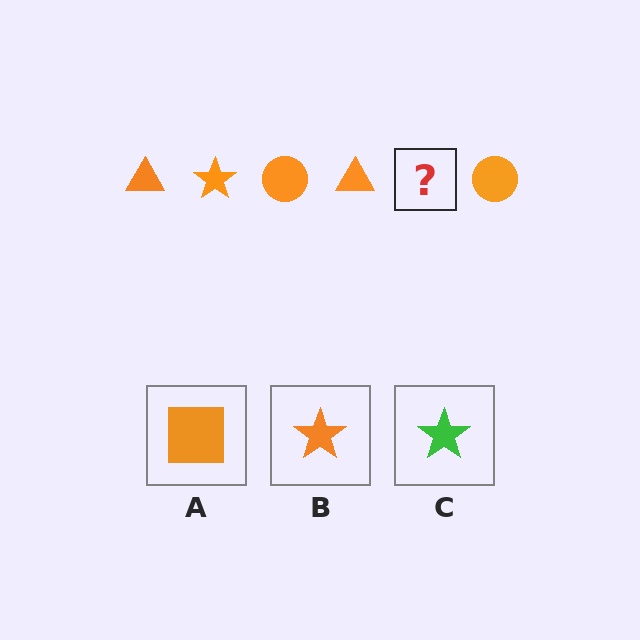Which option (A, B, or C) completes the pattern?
B.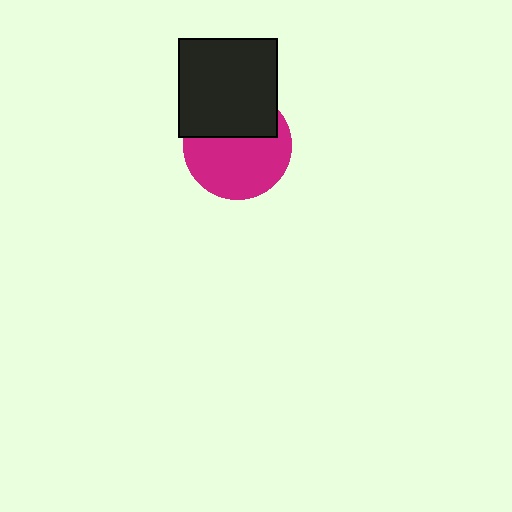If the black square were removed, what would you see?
You would see the complete magenta circle.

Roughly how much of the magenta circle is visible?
About half of it is visible (roughly 62%).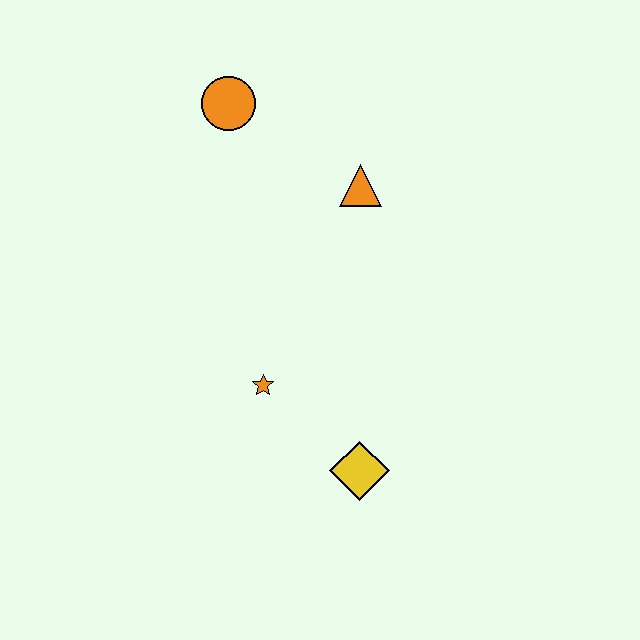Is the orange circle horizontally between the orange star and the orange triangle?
No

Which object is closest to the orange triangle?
The orange circle is closest to the orange triangle.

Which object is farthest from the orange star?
The orange circle is farthest from the orange star.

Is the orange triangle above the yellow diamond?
Yes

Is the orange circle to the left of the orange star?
Yes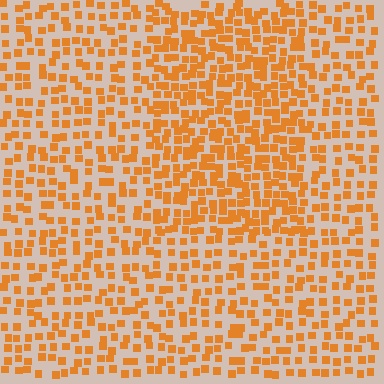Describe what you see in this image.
The image contains small orange elements arranged at two different densities. A rectangle-shaped region is visible where the elements are more densely packed than the surrounding area.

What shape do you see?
I see a rectangle.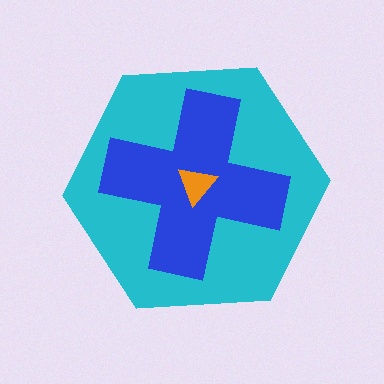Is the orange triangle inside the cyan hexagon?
Yes.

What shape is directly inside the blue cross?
The orange triangle.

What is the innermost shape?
The orange triangle.